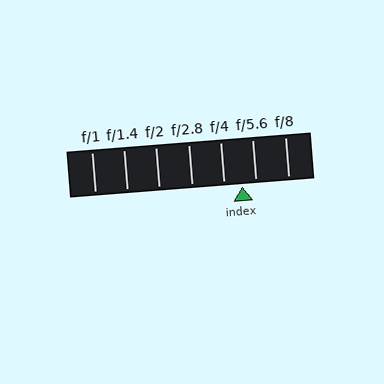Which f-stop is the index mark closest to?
The index mark is closest to f/5.6.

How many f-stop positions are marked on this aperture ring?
There are 7 f-stop positions marked.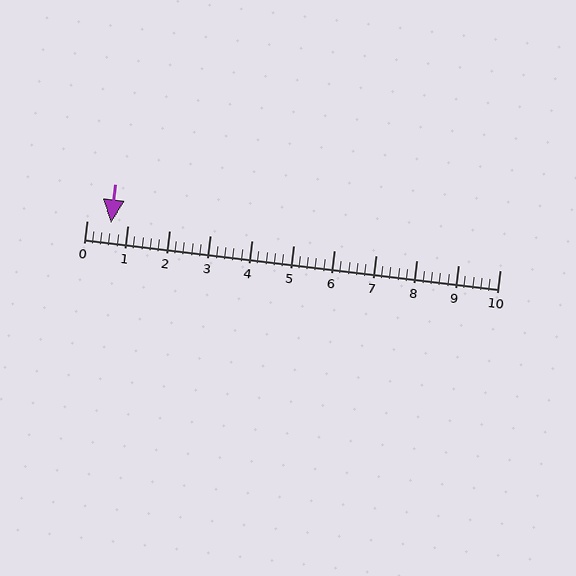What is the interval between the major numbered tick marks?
The major tick marks are spaced 1 units apart.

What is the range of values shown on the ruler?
The ruler shows values from 0 to 10.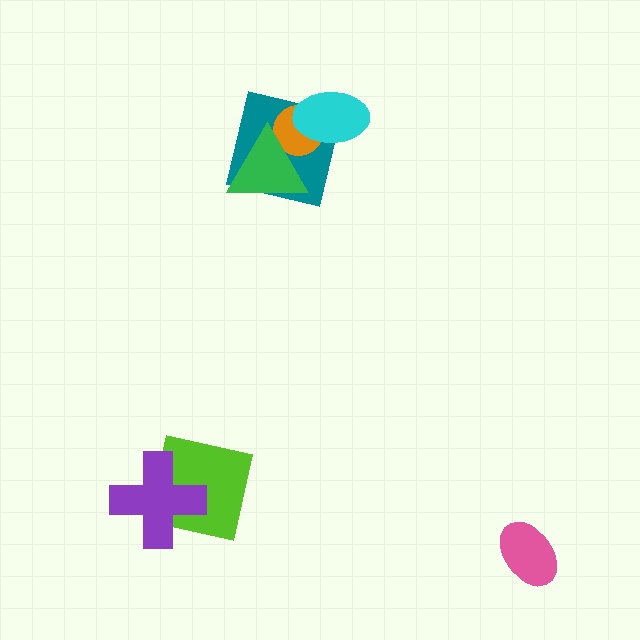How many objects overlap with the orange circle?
3 objects overlap with the orange circle.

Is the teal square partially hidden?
Yes, it is partially covered by another shape.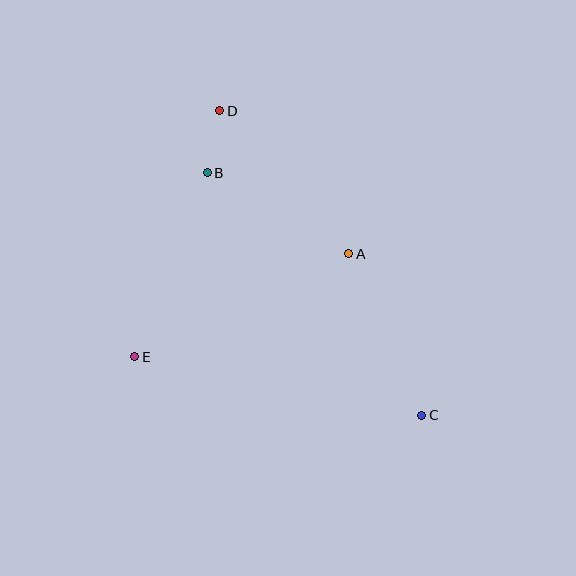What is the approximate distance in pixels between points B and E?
The distance between B and E is approximately 198 pixels.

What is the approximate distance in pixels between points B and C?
The distance between B and C is approximately 324 pixels.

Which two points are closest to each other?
Points B and D are closest to each other.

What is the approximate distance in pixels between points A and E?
The distance between A and E is approximately 237 pixels.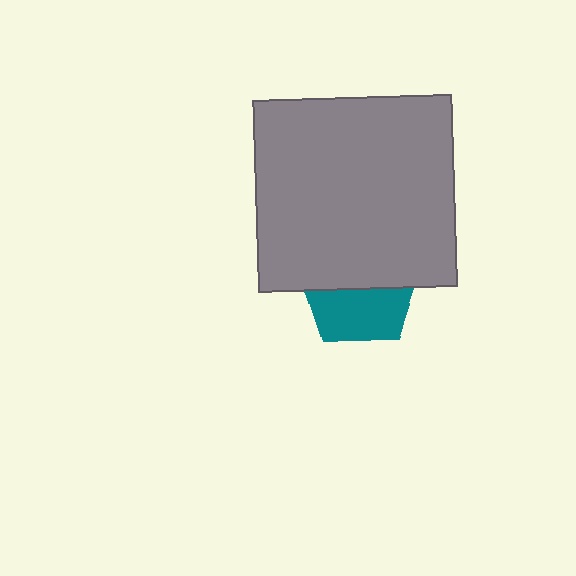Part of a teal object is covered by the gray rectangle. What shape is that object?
It is a pentagon.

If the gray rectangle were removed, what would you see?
You would see the complete teal pentagon.